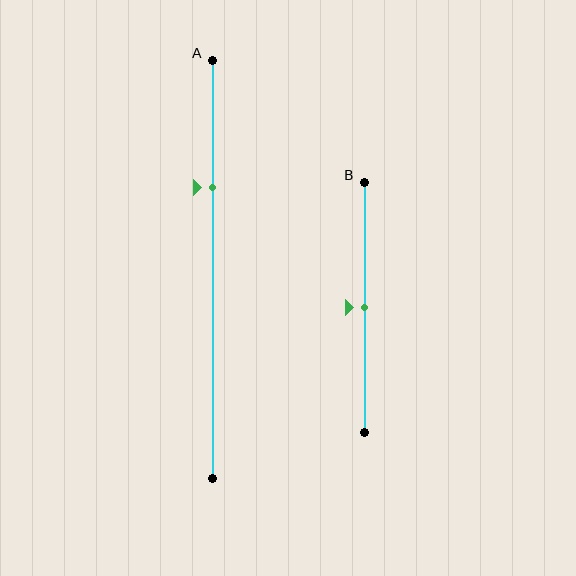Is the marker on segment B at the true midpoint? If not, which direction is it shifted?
Yes, the marker on segment B is at the true midpoint.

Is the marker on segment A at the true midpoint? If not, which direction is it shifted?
No, the marker on segment A is shifted upward by about 19% of the segment length.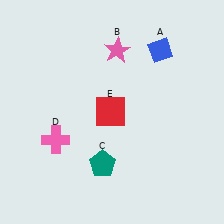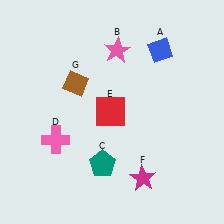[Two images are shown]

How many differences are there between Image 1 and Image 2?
There are 2 differences between the two images.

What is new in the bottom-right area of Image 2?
A magenta star (F) was added in the bottom-right area of Image 2.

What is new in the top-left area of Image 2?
A brown diamond (G) was added in the top-left area of Image 2.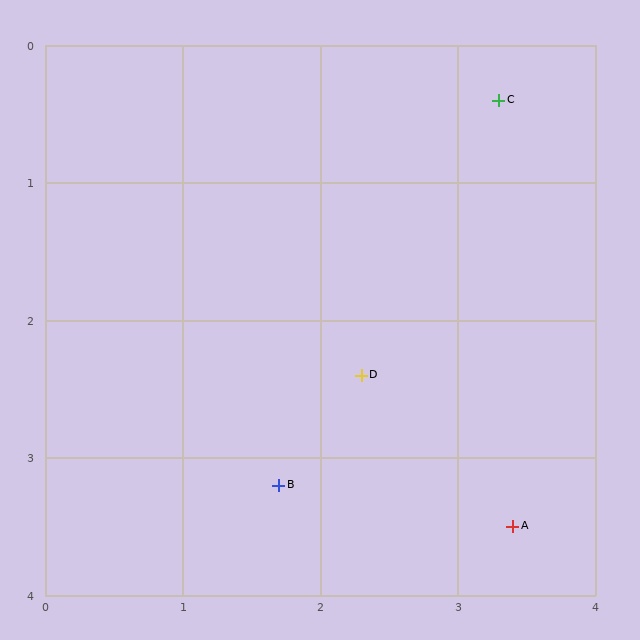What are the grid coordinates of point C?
Point C is at approximately (3.3, 0.4).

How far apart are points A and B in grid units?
Points A and B are about 1.7 grid units apart.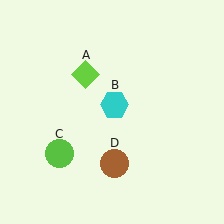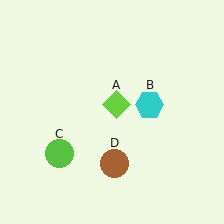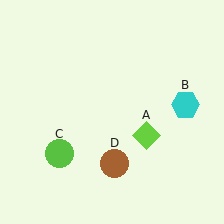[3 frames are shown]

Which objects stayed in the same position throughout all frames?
Lime circle (object C) and brown circle (object D) remained stationary.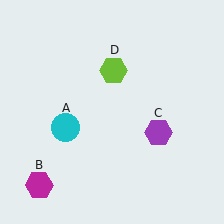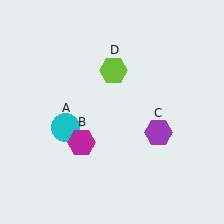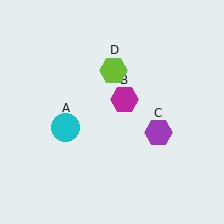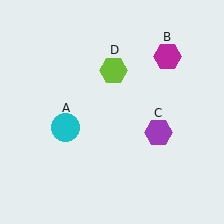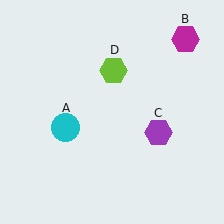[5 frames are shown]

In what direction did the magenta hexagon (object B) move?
The magenta hexagon (object B) moved up and to the right.